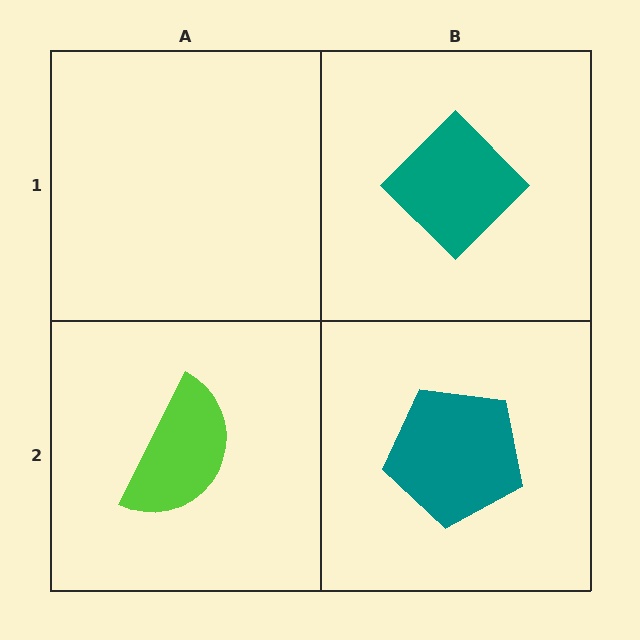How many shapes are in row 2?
2 shapes.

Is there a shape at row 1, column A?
No, that cell is empty.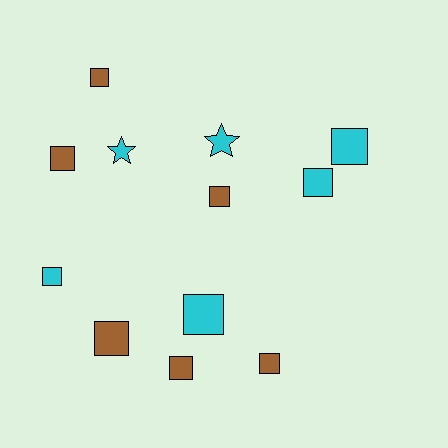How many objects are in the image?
There are 12 objects.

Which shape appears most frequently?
Square, with 10 objects.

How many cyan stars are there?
There are 2 cyan stars.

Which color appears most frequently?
Brown, with 6 objects.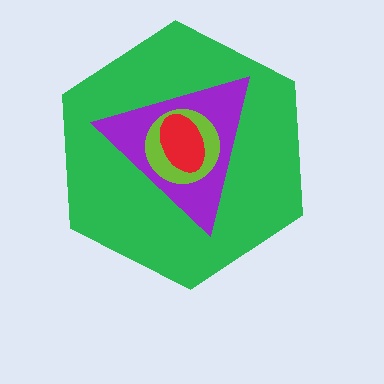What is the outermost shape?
The green hexagon.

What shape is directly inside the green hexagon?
The purple triangle.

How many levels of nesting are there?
4.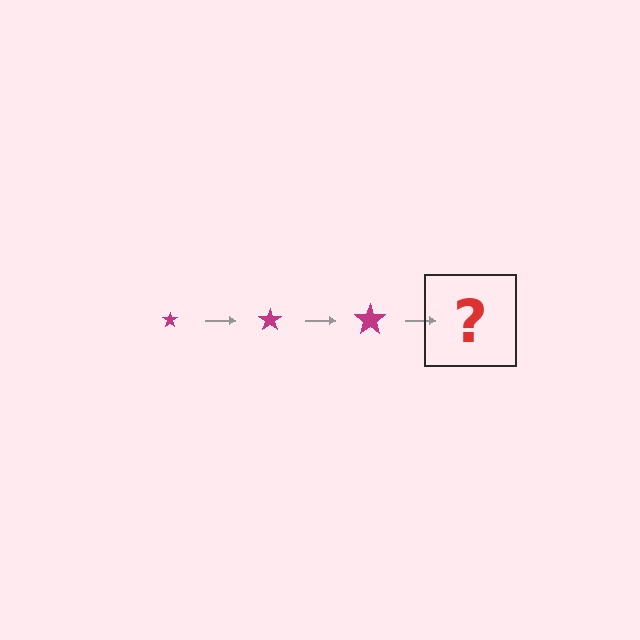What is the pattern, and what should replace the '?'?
The pattern is that the star gets progressively larger each step. The '?' should be a magenta star, larger than the previous one.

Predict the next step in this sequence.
The next step is a magenta star, larger than the previous one.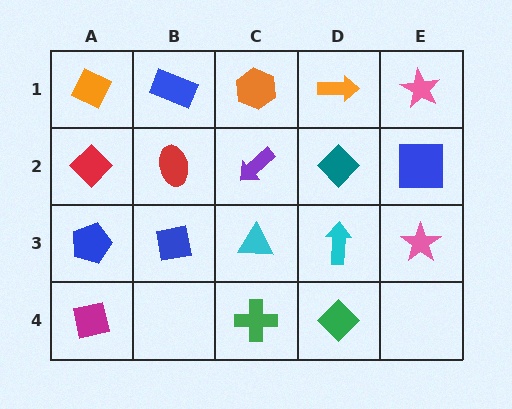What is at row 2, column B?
A red ellipse.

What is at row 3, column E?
A pink star.